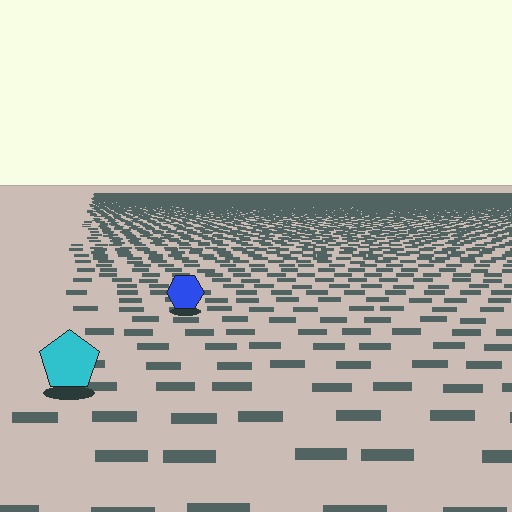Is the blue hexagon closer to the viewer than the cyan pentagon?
No. The cyan pentagon is closer — you can tell from the texture gradient: the ground texture is coarser near it.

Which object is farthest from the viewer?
The blue hexagon is farthest from the viewer. It appears smaller and the ground texture around it is denser.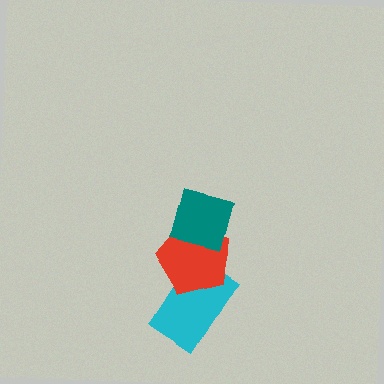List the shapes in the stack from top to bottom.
From top to bottom: the teal square, the red pentagon, the cyan rectangle.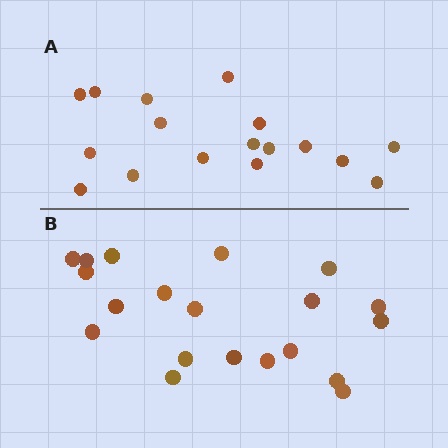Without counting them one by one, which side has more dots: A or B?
Region B (the bottom region) has more dots.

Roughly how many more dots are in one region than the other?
Region B has just a few more — roughly 2 or 3 more dots than region A.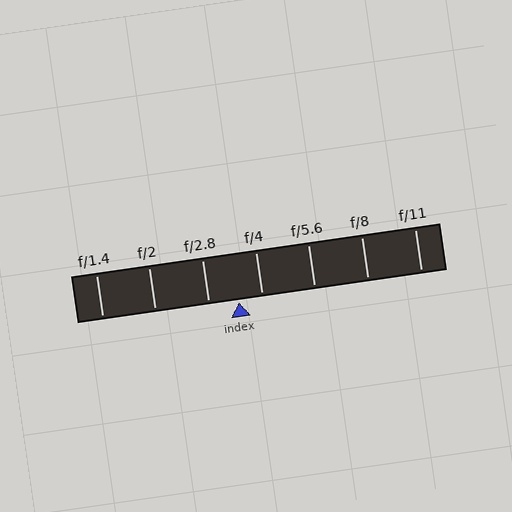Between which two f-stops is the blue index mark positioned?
The index mark is between f/2.8 and f/4.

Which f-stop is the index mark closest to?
The index mark is closest to f/4.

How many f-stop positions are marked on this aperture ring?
There are 7 f-stop positions marked.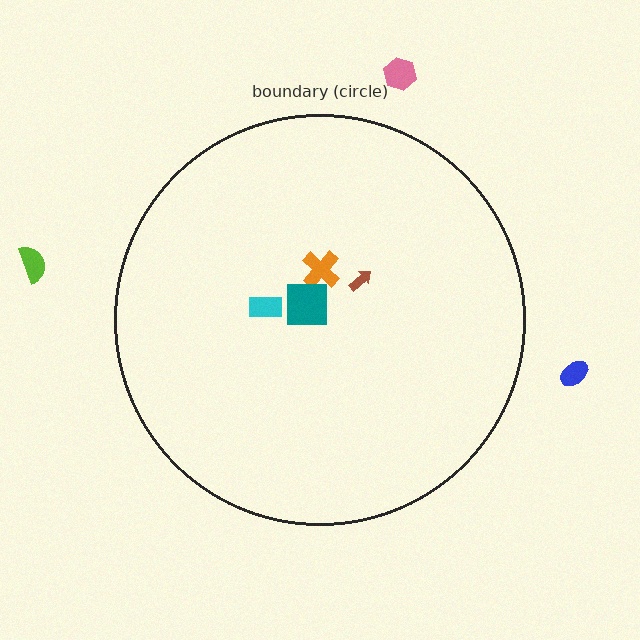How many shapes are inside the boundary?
4 inside, 3 outside.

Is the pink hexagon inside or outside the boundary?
Outside.